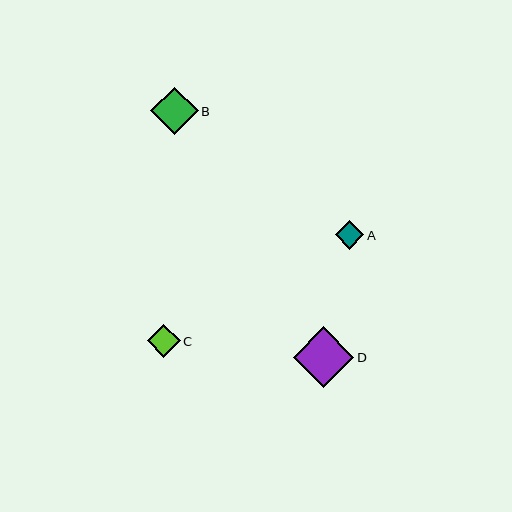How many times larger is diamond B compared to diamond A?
Diamond B is approximately 1.7 times the size of diamond A.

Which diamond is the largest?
Diamond D is the largest with a size of approximately 61 pixels.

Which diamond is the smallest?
Diamond A is the smallest with a size of approximately 28 pixels.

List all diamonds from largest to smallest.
From largest to smallest: D, B, C, A.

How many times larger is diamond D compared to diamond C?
Diamond D is approximately 1.8 times the size of diamond C.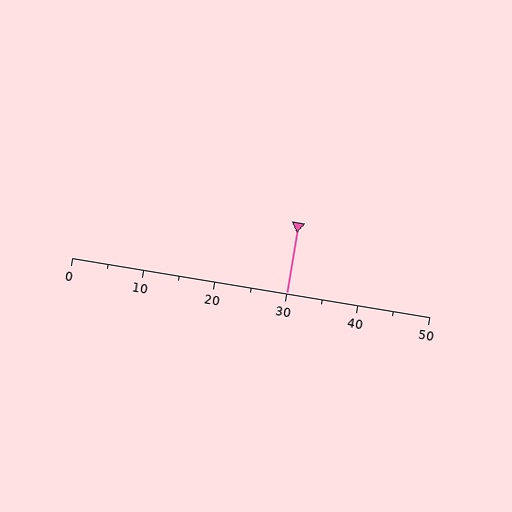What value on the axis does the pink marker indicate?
The marker indicates approximately 30.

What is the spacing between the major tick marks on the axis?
The major ticks are spaced 10 apart.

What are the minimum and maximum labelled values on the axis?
The axis runs from 0 to 50.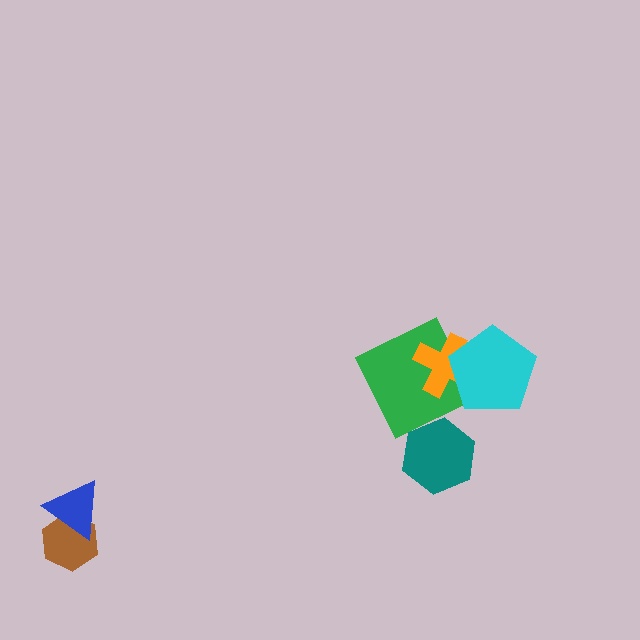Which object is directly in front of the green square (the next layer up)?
The orange cross is directly in front of the green square.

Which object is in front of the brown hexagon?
The blue triangle is in front of the brown hexagon.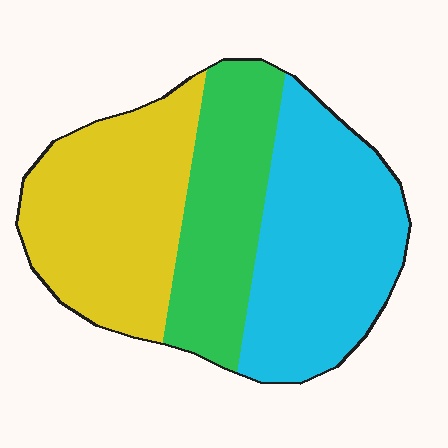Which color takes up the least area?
Green, at roughly 25%.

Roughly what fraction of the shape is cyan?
Cyan takes up about three eighths (3/8) of the shape.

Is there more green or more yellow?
Yellow.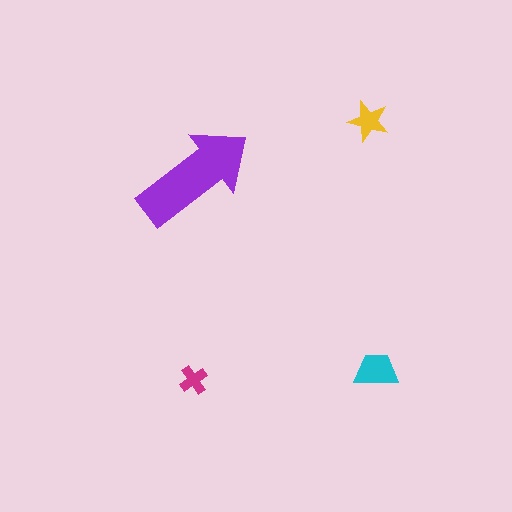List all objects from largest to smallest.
The purple arrow, the cyan trapezoid, the yellow star, the magenta cross.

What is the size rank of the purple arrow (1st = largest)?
1st.